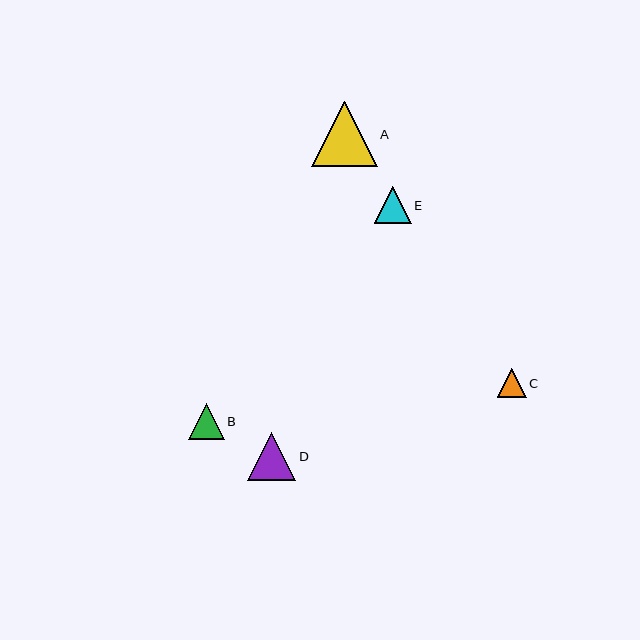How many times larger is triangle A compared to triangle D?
Triangle A is approximately 1.4 times the size of triangle D.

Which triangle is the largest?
Triangle A is the largest with a size of approximately 65 pixels.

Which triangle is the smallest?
Triangle C is the smallest with a size of approximately 29 pixels.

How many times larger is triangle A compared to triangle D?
Triangle A is approximately 1.4 times the size of triangle D.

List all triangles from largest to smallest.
From largest to smallest: A, D, E, B, C.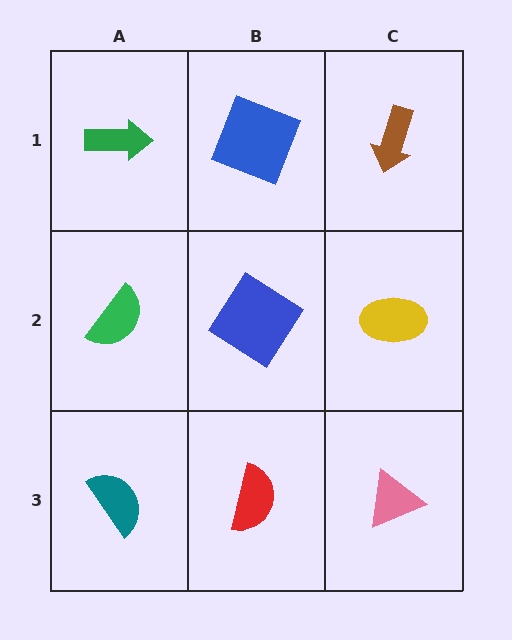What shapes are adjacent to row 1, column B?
A blue diamond (row 2, column B), a green arrow (row 1, column A), a brown arrow (row 1, column C).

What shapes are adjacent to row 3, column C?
A yellow ellipse (row 2, column C), a red semicircle (row 3, column B).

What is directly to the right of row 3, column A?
A red semicircle.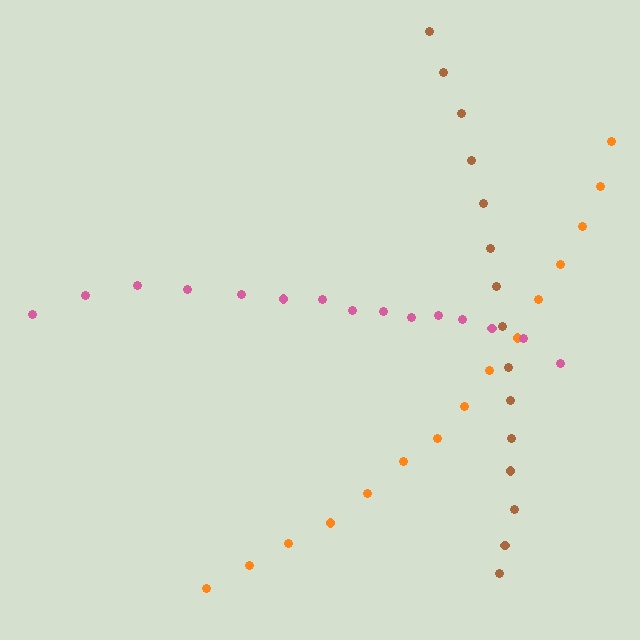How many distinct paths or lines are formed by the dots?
There are 3 distinct paths.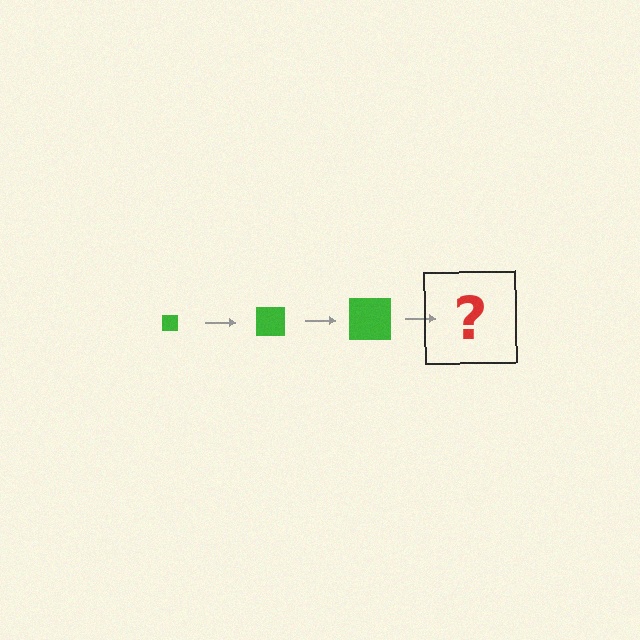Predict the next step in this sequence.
The next step is a green square, larger than the previous one.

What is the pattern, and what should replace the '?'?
The pattern is that the square gets progressively larger each step. The '?' should be a green square, larger than the previous one.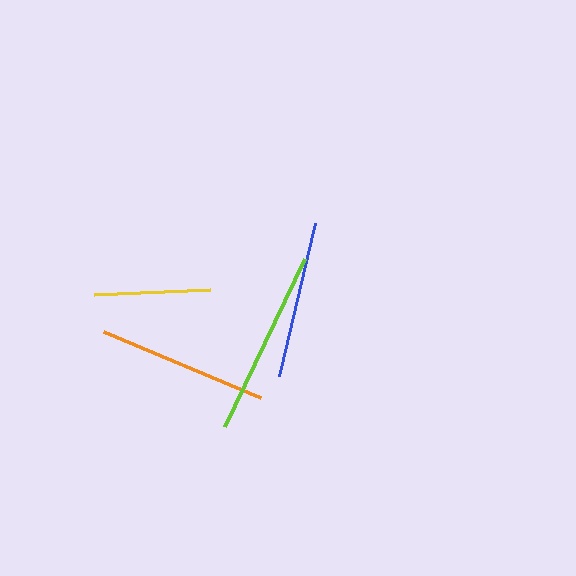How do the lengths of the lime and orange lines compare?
The lime and orange lines are approximately the same length.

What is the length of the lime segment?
The lime segment is approximately 187 pixels long.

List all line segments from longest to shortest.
From longest to shortest: lime, orange, blue, yellow.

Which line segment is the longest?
The lime line is the longest at approximately 187 pixels.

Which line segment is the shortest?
The yellow line is the shortest at approximately 116 pixels.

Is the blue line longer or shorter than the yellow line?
The blue line is longer than the yellow line.